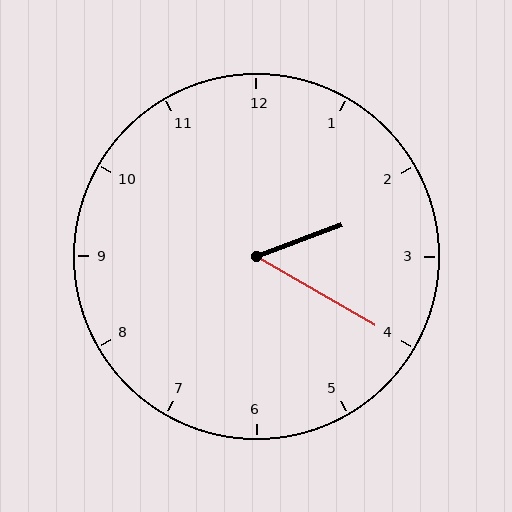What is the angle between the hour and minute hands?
Approximately 50 degrees.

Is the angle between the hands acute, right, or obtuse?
It is acute.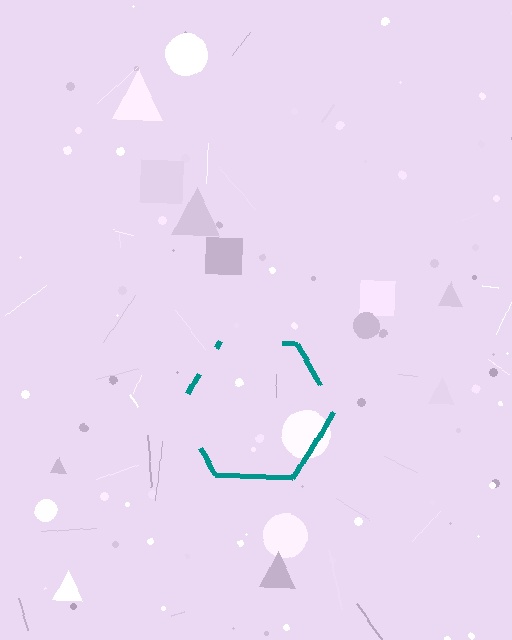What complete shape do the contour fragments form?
The contour fragments form a hexagon.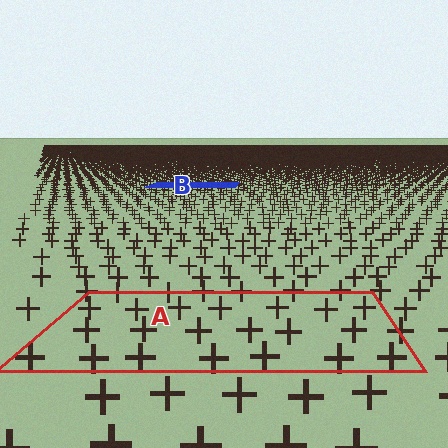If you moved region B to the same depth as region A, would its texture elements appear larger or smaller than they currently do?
They would appear larger. At a closer depth, the same texture elements are projected at a bigger on-screen size.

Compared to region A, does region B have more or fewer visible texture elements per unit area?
Region B has more texture elements per unit area — they are packed more densely because it is farther away.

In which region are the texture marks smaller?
The texture marks are smaller in region B, because it is farther away.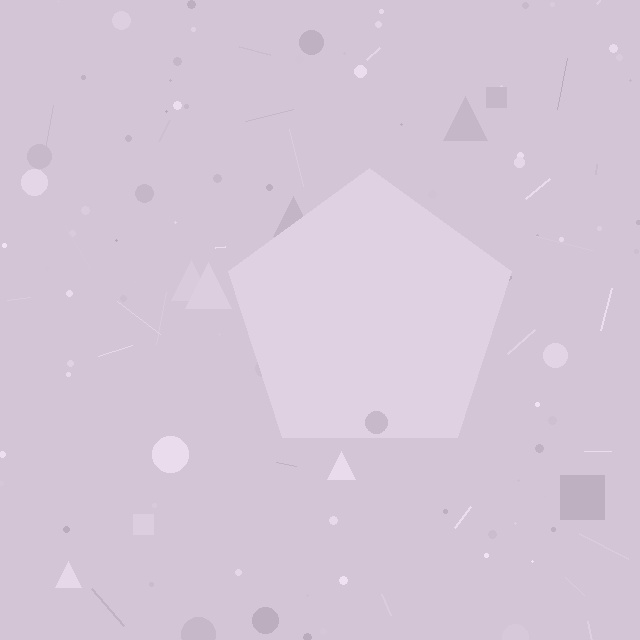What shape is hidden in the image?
A pentagon is hidden in the image.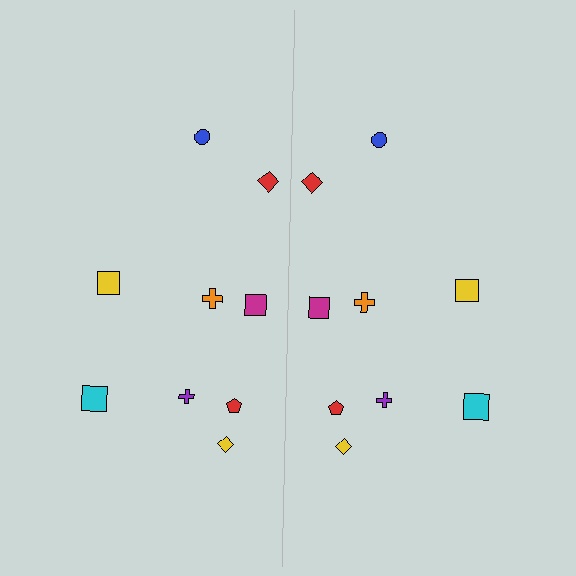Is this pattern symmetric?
Yes, this pattern has bilateral (reflection) symmetry.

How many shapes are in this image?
There are 18 shapes in this image.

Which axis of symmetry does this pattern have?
The pattern has a vertical axis of symmetry running through the center of the image.